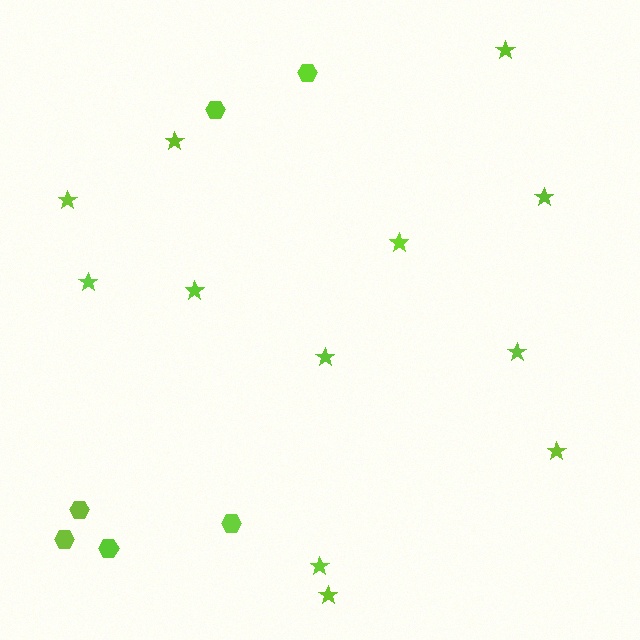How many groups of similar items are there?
There are 2 groups: one group of stars (12) and one group of hexagons (6).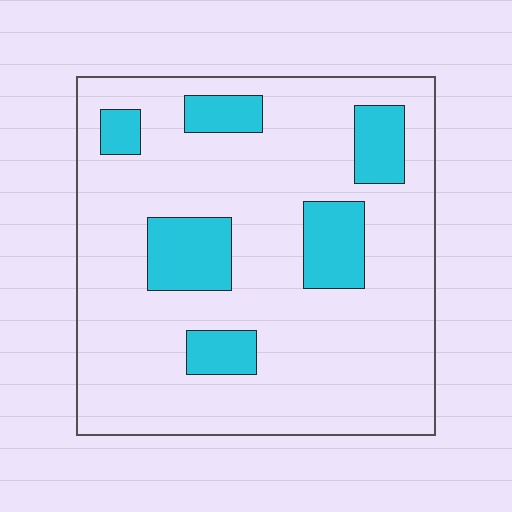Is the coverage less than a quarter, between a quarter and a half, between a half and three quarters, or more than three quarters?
Less than a quarter.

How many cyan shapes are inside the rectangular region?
6.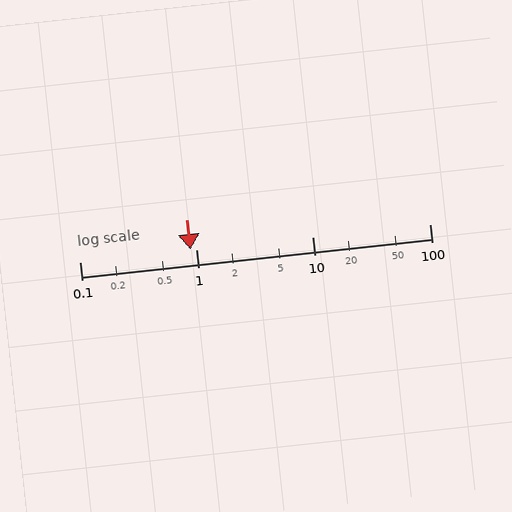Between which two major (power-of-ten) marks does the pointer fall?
The pointer is between 0.1 and 1.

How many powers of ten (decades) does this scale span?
The scale spans 3 decades, from 0.1 to 100.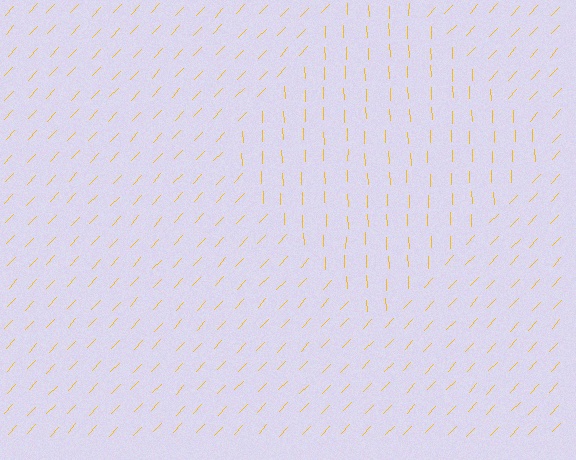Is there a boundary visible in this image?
Yes, there is a texture boundary formed by a change in line orientation.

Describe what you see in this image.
The image is filled with small yellow line segments. A diamond region in the image has lines oriented differently from the surrounding lines, creating a visible texture boundary.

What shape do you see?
I see a diamond.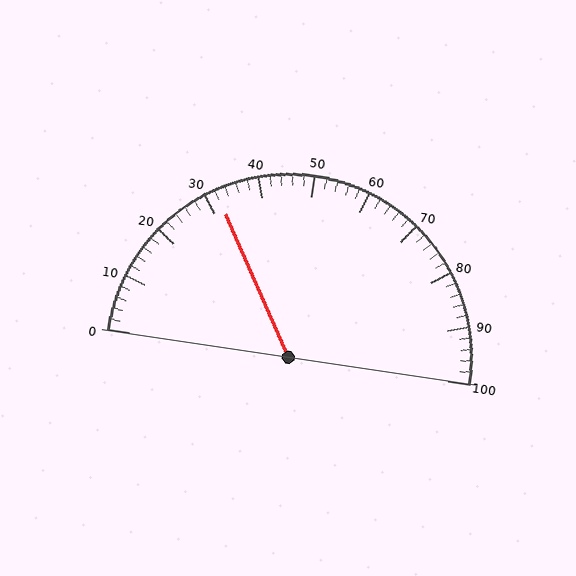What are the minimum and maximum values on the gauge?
The gauge ranges from 0 to 100.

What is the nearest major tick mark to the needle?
The nearest major tick mark is 30.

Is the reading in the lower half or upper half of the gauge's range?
The reading is in the lower half of the range (0 to 100).